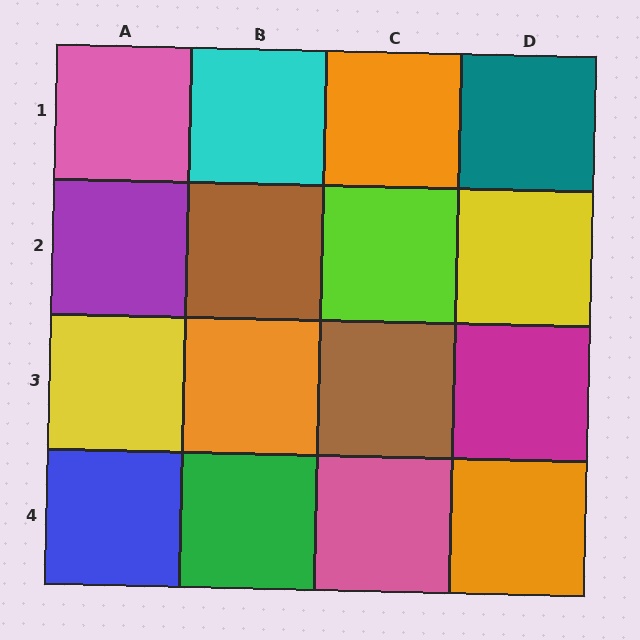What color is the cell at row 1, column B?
Cyan.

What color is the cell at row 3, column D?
Magenta.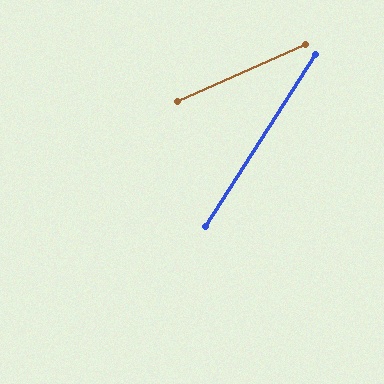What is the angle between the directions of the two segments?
Approximately 34 degrees.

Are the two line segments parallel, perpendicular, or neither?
Neither parallel nor perpendicular — they differ by about 34°.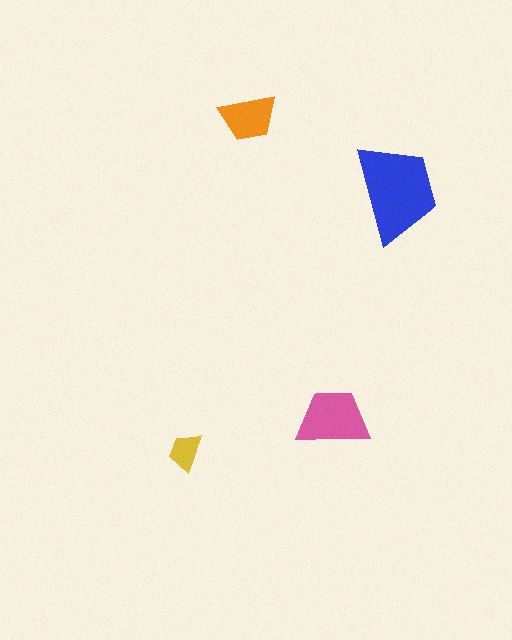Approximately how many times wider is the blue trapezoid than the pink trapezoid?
About 1.5 times wider.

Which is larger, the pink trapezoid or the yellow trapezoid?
The pink one.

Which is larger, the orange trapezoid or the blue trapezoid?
The blue one.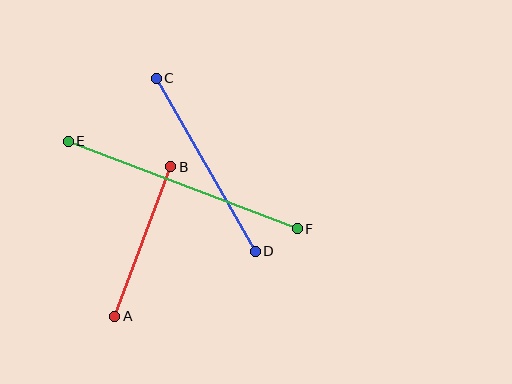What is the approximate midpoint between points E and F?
The midpoint is at approximately (183, 185) pixels.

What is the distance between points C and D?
The distance is approximately 200 pixels.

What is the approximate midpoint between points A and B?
The midpoint is at approximately (143, 241) pixels.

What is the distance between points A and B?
The distance is approximately 159 pixels.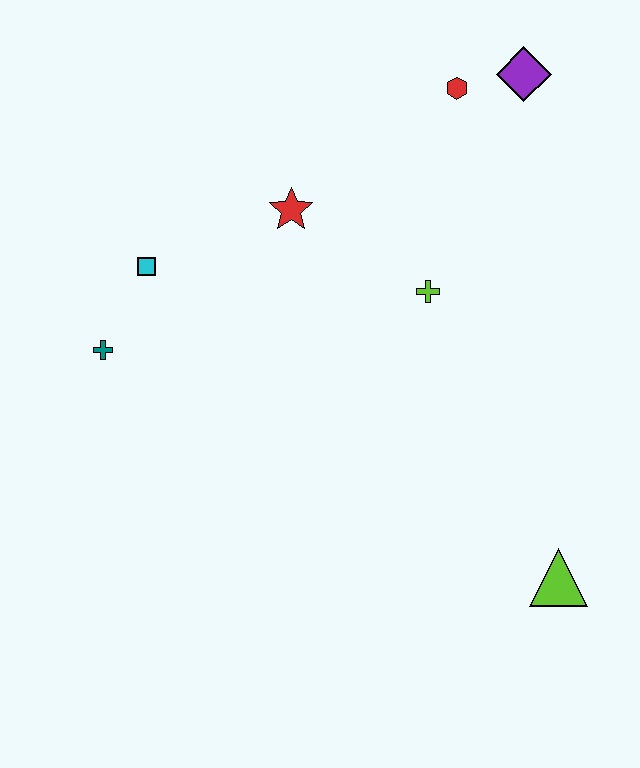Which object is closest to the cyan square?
The teal cross is closest to the cyan square.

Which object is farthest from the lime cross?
The teal cross is farthest from the lime cross.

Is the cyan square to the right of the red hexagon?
No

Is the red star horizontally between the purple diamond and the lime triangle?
No